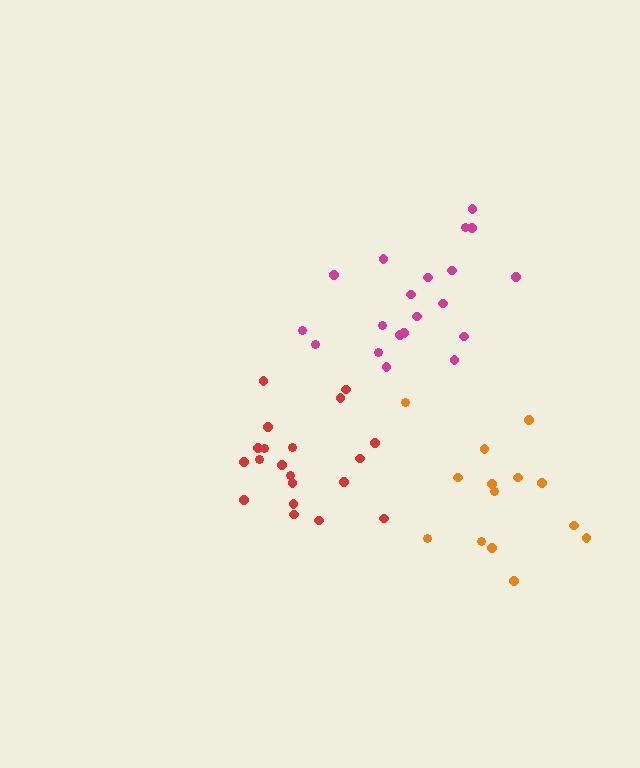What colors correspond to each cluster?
The clusters are colored: red, orange, magenta.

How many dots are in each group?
Group 1: 20 dots, Group 2: 14 dots, Group 3: 20 dots (54 total).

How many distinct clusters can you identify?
There are 3 distinct clusters.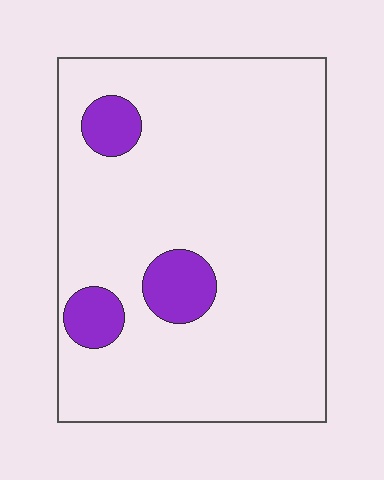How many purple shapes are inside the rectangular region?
3.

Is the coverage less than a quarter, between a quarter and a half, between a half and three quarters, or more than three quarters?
Less than a quarter.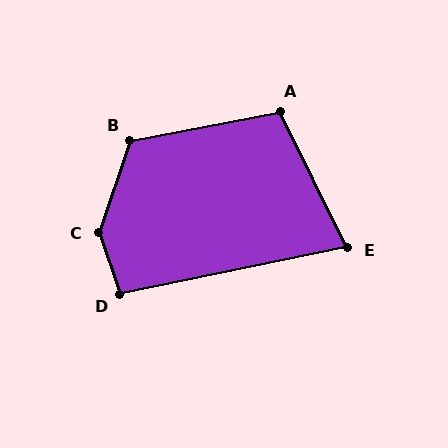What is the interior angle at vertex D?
Approximately 97 degrees (obtuse).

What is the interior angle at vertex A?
Approximately 106 degrees (obtuse).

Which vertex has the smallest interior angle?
E, at approximately 75 degrees.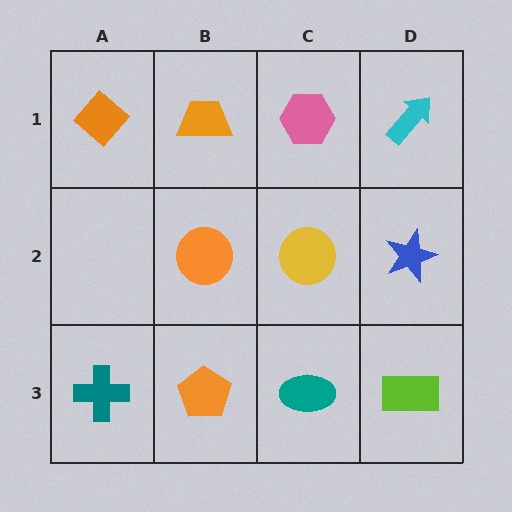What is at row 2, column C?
A yellow circle.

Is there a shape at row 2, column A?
No, that cell is empty.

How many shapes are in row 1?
4 shapes.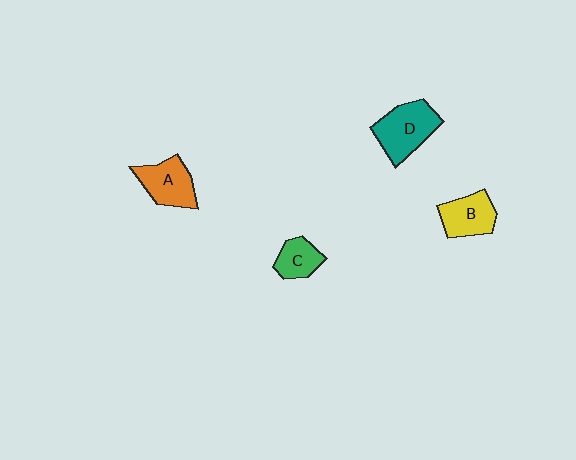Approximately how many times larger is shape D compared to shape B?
Approximately 1.3 times.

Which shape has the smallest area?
Shape C (green).